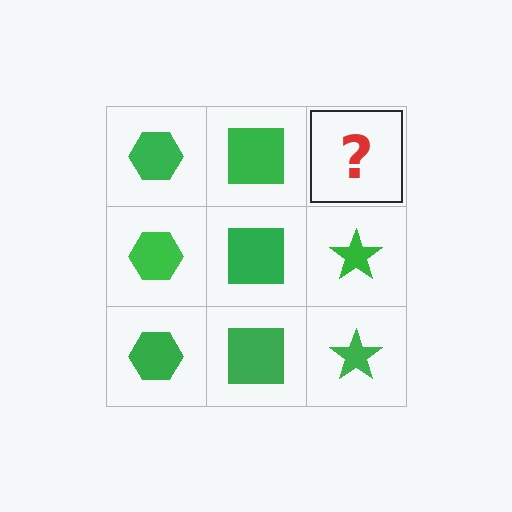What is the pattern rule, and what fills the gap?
The rule is that each column has a consistent shape. The gap should be filled with a green star.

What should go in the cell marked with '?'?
The missing cell should contain a green star.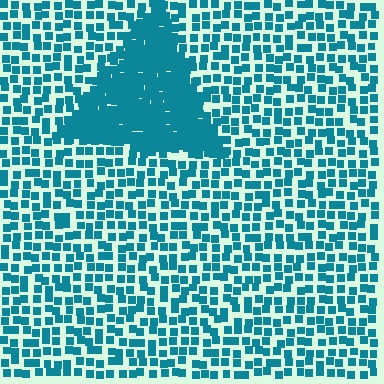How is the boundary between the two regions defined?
The boundary is defined by a change in element density (approximately 2.6x ratio). All elements are the same color, size, and shape.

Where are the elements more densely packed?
The elements are more densely packed inside the triangle boundary.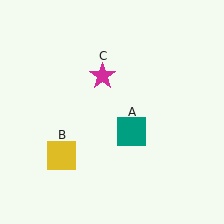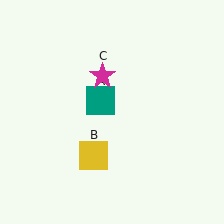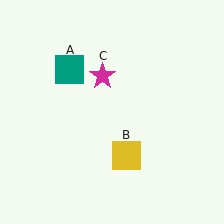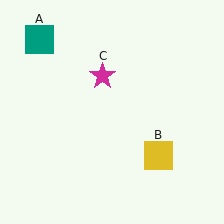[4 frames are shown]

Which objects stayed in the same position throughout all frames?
Magenta star (object C) remained stationary.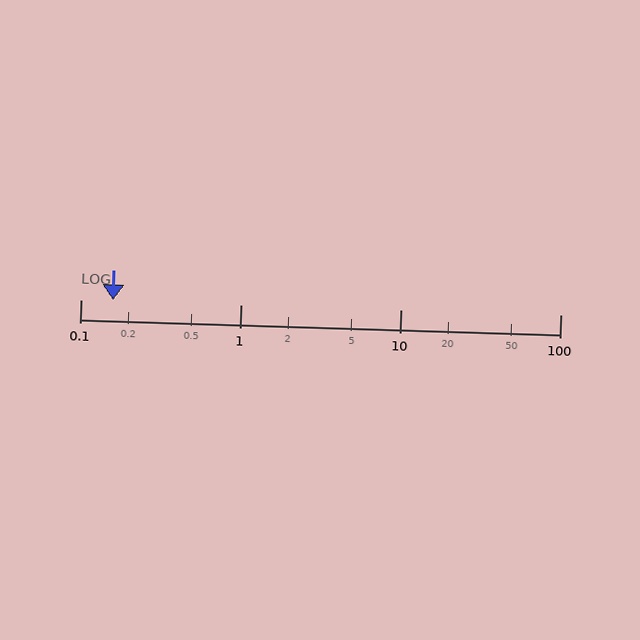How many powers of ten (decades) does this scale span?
The scale spans 3 decades, from 0.1 to 100.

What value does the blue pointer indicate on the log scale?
The pointer indicates approximately 0.16.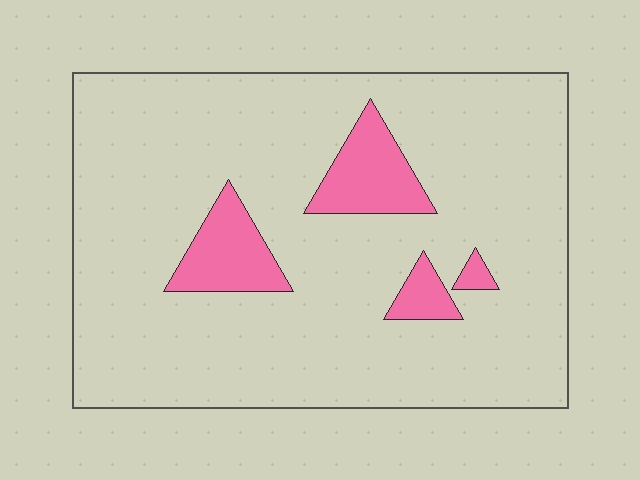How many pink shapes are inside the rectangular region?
4.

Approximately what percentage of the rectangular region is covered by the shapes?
Approximately 10%.